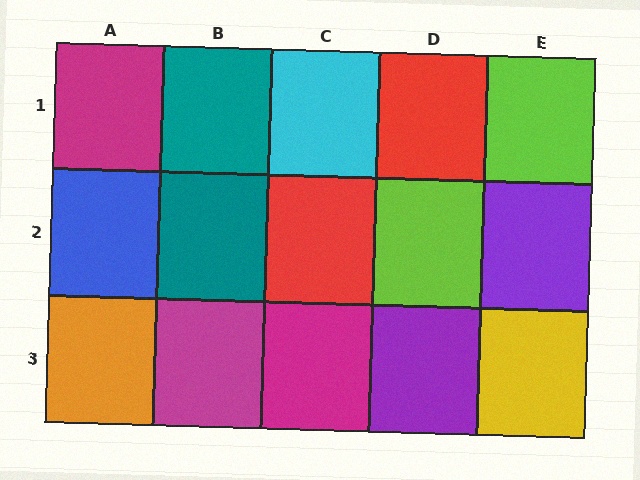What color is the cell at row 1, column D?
Red.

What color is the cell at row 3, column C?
Magenta.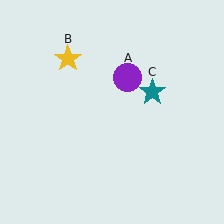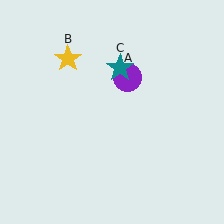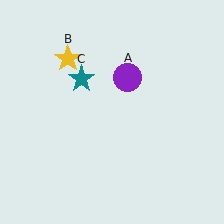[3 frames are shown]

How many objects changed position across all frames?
1 object changed position: teal star (object C).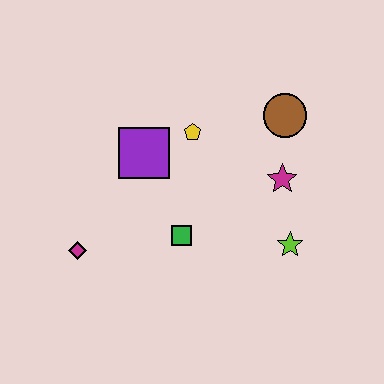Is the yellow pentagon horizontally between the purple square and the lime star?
Yes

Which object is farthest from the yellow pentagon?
The magenta diamond is farthest from the yellow pentagon.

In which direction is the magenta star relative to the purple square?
The magenta star is to the right of the purple square.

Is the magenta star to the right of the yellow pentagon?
Yes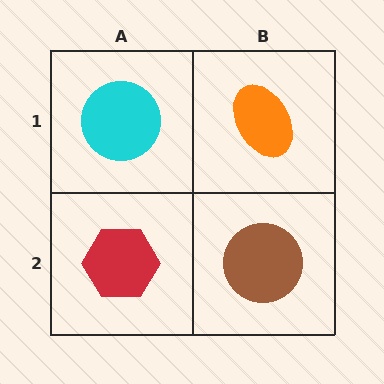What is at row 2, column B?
A brown circle.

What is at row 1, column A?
A cyan circle.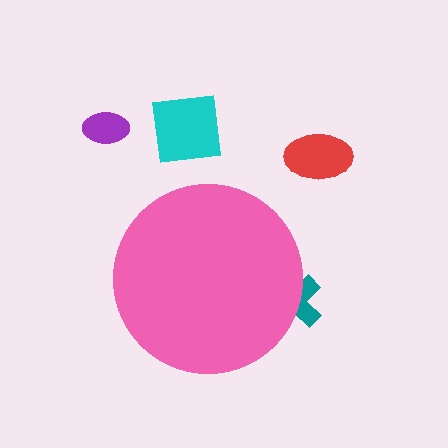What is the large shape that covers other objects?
A pink circle.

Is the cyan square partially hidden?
No, the cyan square is fully visible.